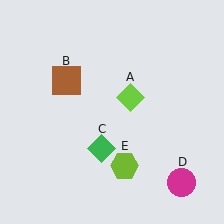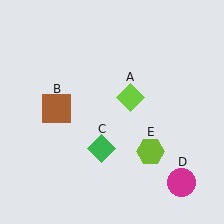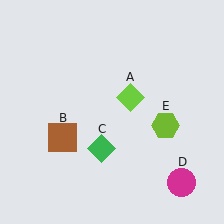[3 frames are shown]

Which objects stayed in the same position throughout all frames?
Lime diamond (object A) and green diamond (object C) and magenta circle (object D) remained stationary.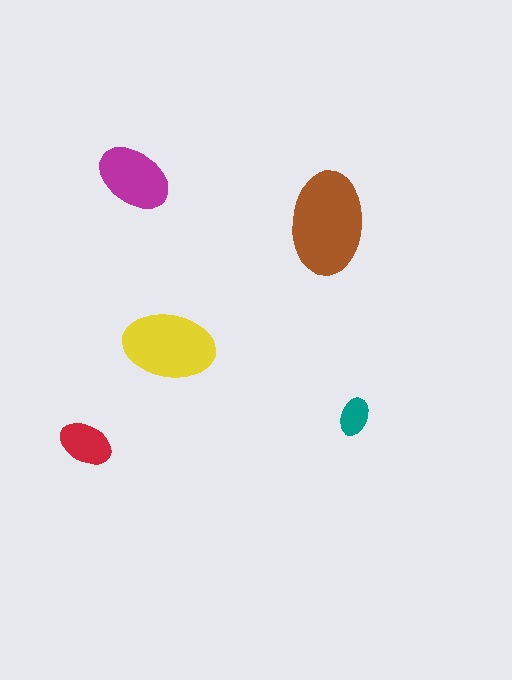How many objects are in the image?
There are 5 objects in the image.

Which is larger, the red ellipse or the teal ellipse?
The red one.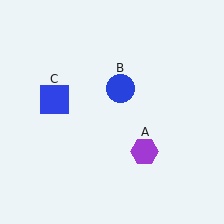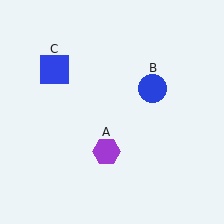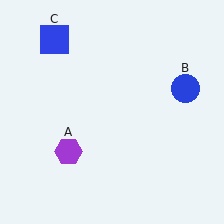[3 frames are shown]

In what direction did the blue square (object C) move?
The blue square (object C) moved up.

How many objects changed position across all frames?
3 objects changed position: purple hexagon (object A), blue circle (object B), blue square (object C).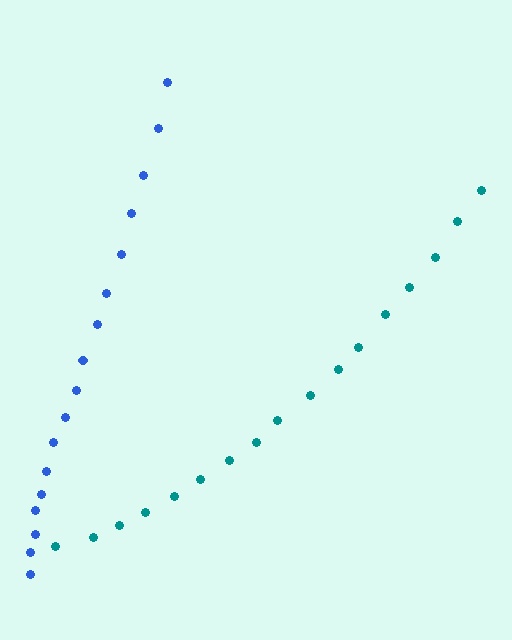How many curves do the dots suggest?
There are 2 distinct paths.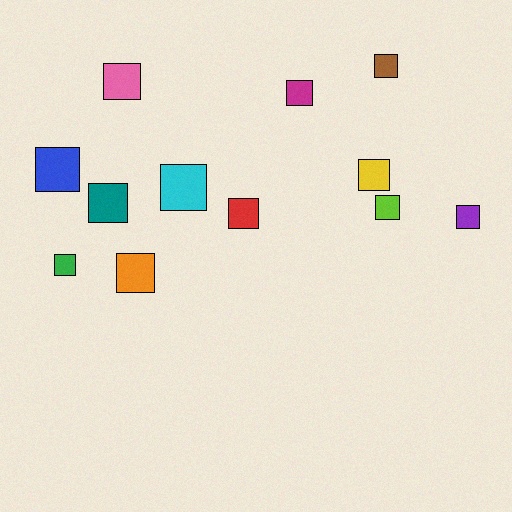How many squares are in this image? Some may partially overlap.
There are 12 squares.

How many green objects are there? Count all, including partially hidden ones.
There is 1 green object.